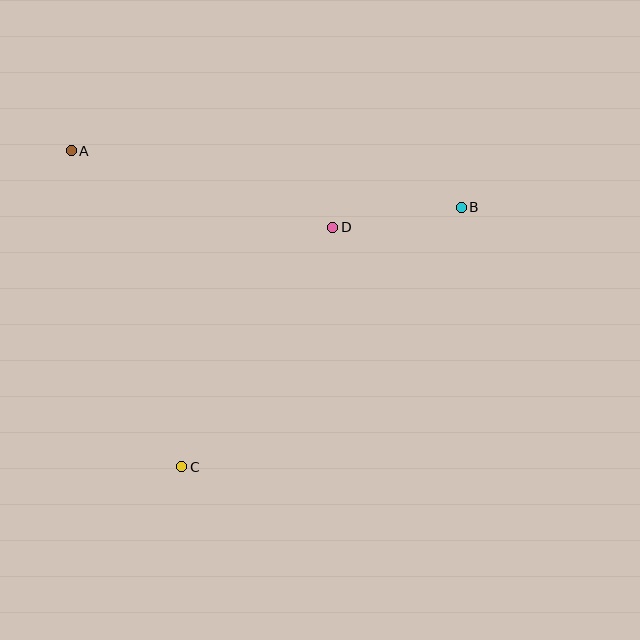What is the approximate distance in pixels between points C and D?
The distance between C and D is approximately 283 pixels.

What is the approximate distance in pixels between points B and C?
The distance between B and C is approximately 381 pixels.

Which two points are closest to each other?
Points B and D are closest to each other.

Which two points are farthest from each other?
Points A and B are farthest from each other.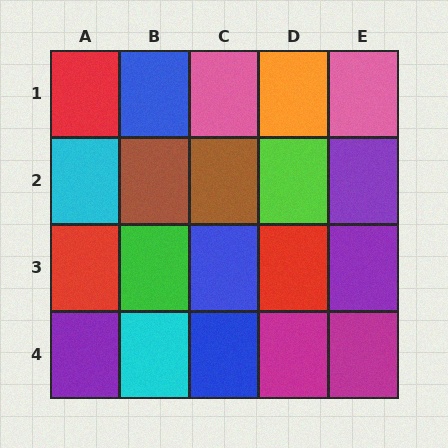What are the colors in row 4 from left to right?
Purple, cyan, blue, magenta, magenta.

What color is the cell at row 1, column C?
Pink.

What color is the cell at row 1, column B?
Blue.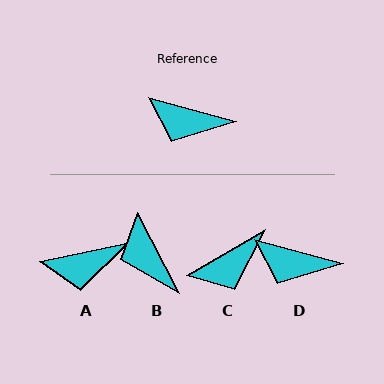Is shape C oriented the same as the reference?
No, it is off by about 46 degrees.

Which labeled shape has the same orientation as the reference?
D.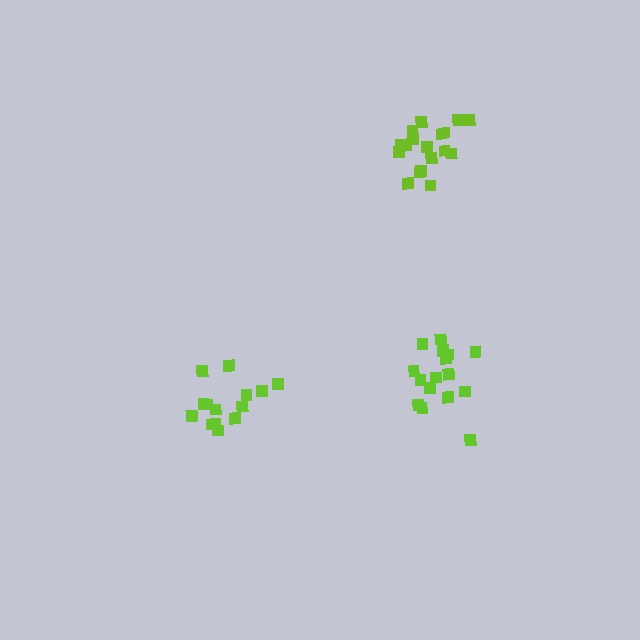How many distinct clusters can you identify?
There are 3 distinct clusters.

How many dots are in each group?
Group 1: 14 dots, Group 2: 16 dots, Group 3: 18 dots (48 total).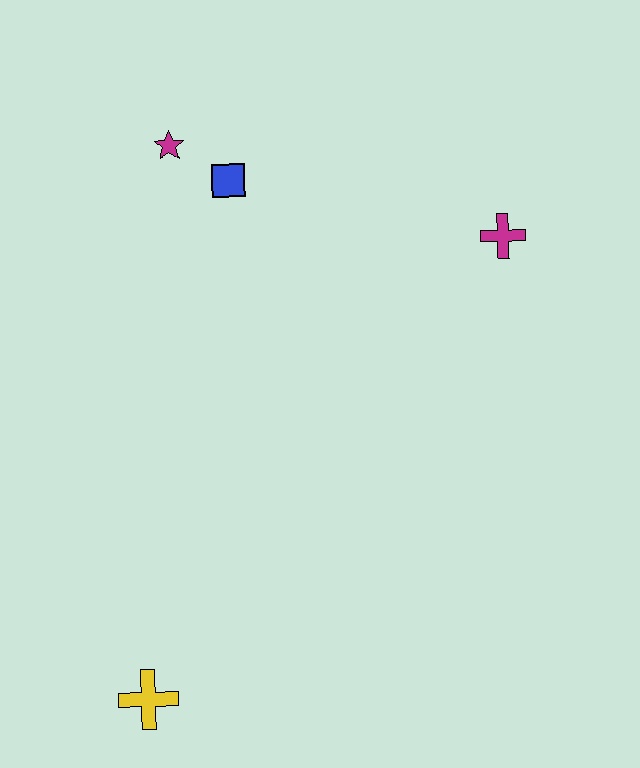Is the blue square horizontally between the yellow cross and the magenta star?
No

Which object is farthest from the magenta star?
The yellow cross is farthest from the magenta star.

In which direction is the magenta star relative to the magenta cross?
The magenta star is to the left of the magenta cross.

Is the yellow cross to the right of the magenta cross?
No